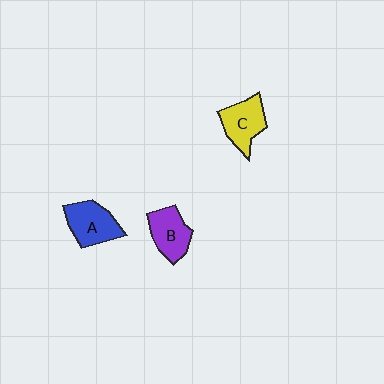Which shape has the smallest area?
Shape B (purple).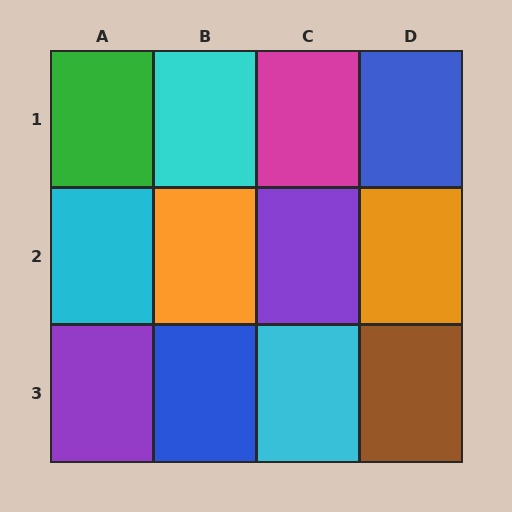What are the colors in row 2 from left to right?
Cyan, orange, purple, orange.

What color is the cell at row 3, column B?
Blue.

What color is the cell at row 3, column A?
Purple.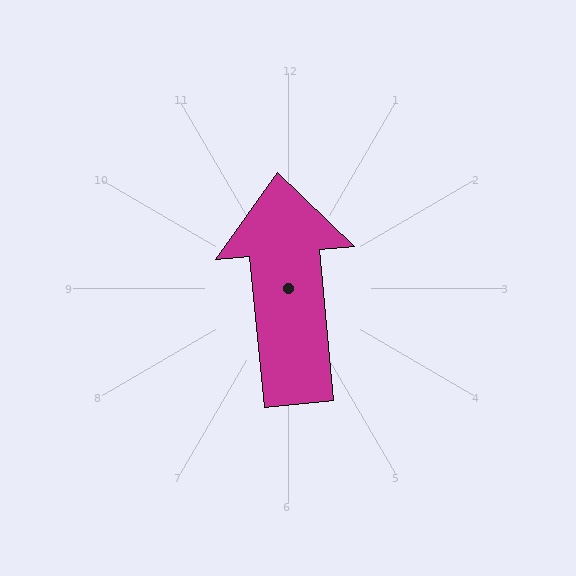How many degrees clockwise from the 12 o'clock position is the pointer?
Approximately 355 degrees.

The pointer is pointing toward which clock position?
Roughly 12 o'clock.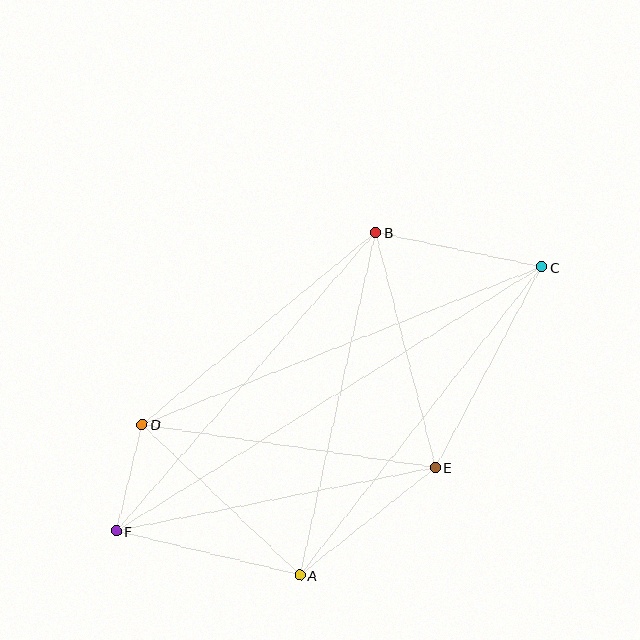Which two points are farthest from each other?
Points C and F are farthest from each other.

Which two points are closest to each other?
Points D and F are closest to each other.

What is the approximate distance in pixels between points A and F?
The distance between A and F is approximately 189 pixels.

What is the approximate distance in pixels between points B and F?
The distance between B and F is approximately 396 pixels.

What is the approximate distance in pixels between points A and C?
The distance between A and C is approximately 392 pixels.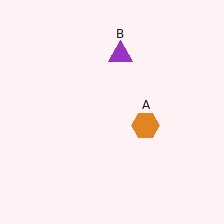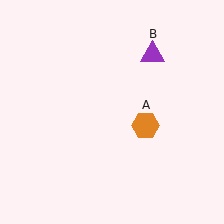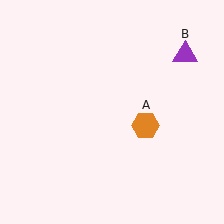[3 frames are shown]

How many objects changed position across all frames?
1 object changed position: purple triangle (object B).